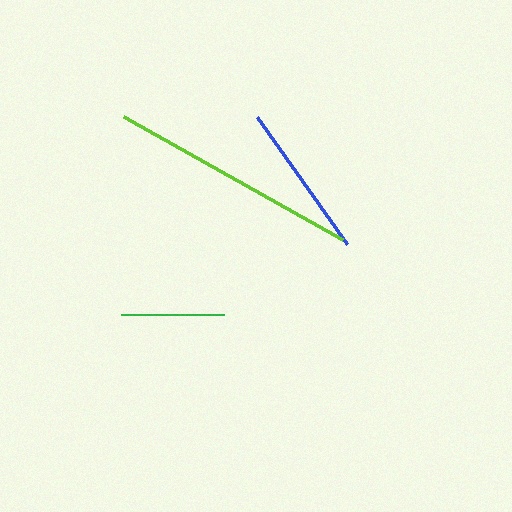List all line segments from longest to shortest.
From longest to shortest: lime, blue, green.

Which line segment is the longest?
The lime line is the longest at approximately 250 pixels.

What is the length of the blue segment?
The blue segment is approximately 156 pixels long.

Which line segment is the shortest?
The green line is the shortest at approximately 103 pixels.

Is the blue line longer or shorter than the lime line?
The lime line is longer than the blue line.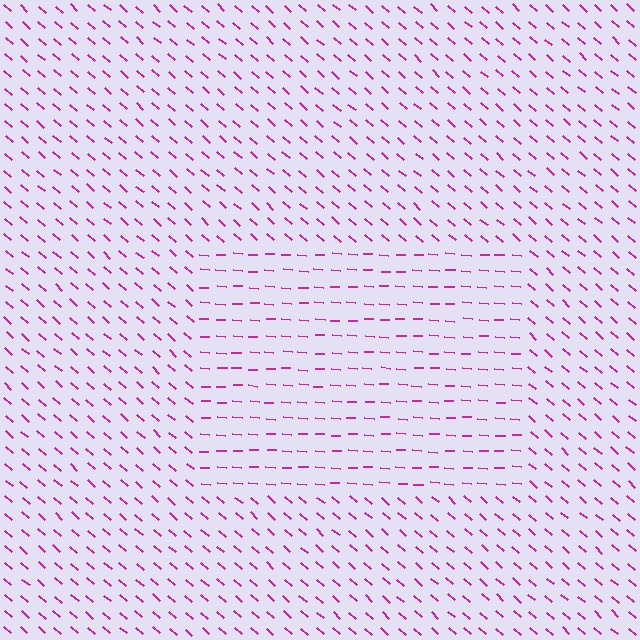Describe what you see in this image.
The image is filled with small magenta line segments. A rectangle region in the image has lines oriented differently from the surrounding lines, creating a visible texture boundary.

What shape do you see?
I see a rectangle.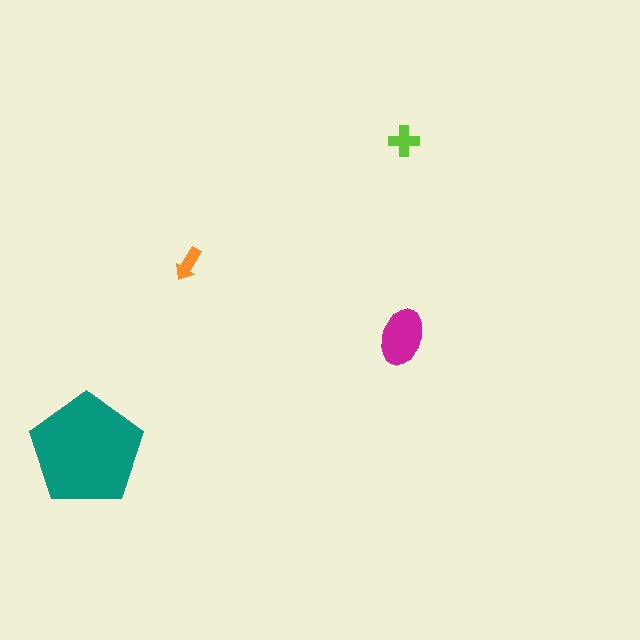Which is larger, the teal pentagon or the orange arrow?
The teal pentagon.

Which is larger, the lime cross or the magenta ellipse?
The magenta ellipse.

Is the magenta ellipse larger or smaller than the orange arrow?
Larger.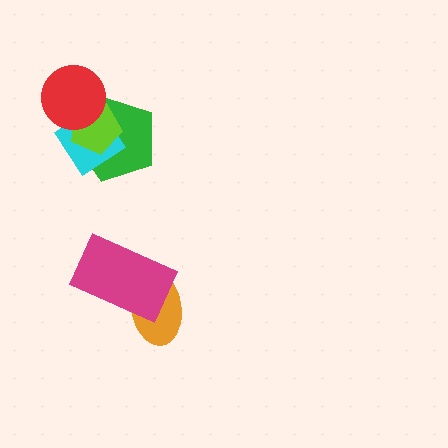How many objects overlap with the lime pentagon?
3 objects overlap with the lime pentagon.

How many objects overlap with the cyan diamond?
3 objects overlap with the cyan diamond.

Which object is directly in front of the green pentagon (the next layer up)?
The cyan diamond is directly in front of the green pentagon.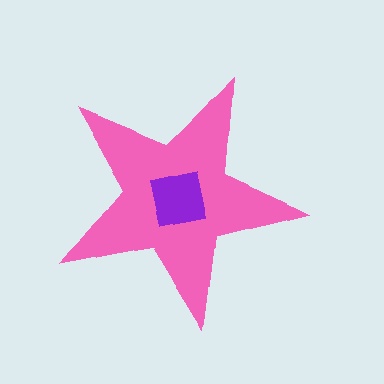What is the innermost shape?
The purple square.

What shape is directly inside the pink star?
The purple square.